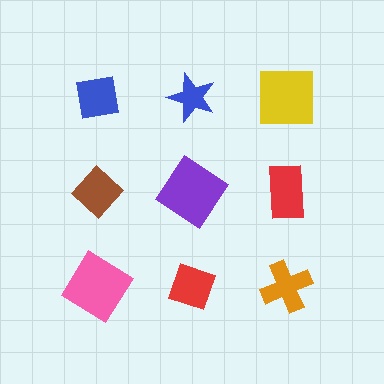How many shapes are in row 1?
3 shapes.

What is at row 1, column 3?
A yellow square.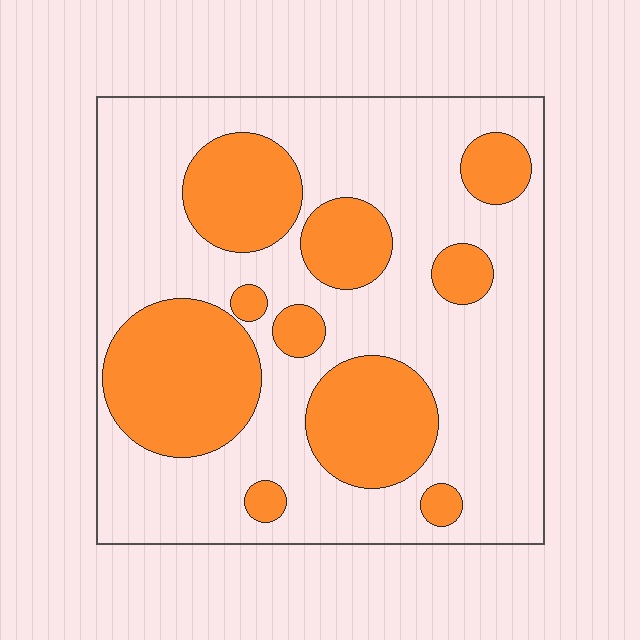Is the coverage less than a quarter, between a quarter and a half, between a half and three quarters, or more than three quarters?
Between a quarter and a half.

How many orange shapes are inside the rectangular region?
10.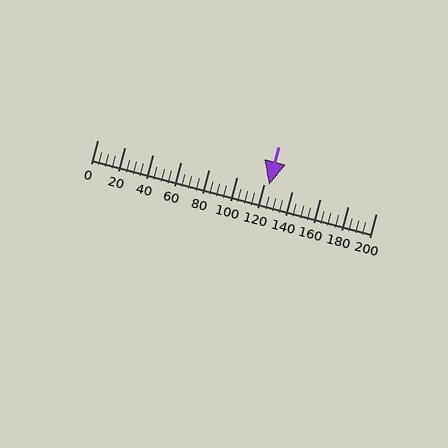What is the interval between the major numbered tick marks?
The major tick marks are spaced 20 units apart.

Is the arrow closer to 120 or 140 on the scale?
The arrow is closer to 120.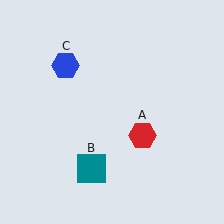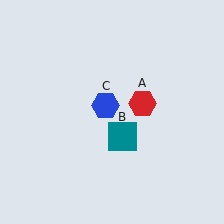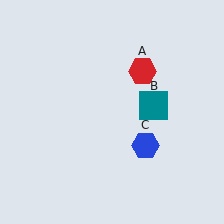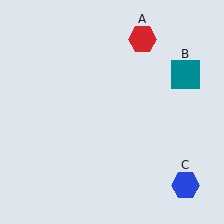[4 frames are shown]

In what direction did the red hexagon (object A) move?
The red hexagon (object A) moved up.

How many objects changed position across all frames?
3 objects changed position: red hexagon (object A), teal square (object B), blue hexagon (object C).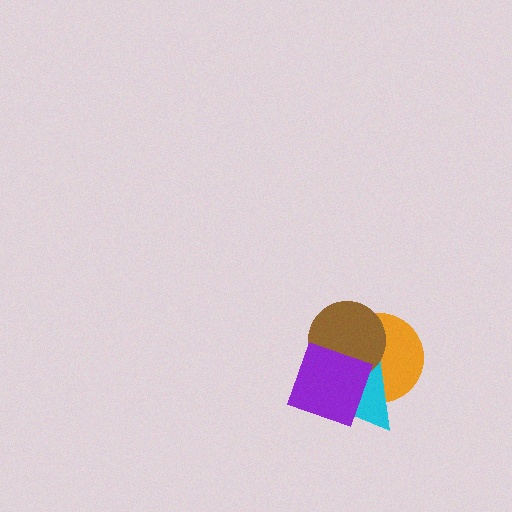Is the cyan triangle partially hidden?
Yes, it is partially covered by another shape.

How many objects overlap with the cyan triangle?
3 objects overlap with the cyan triangle.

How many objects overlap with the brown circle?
3 objects overlap with the brown circle.